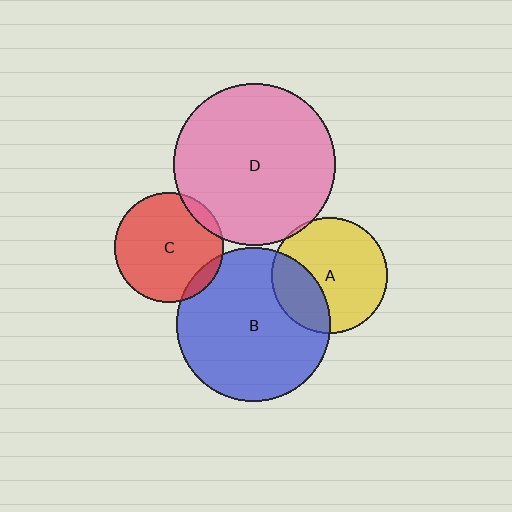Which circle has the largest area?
Circle D (pink).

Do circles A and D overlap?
Yes.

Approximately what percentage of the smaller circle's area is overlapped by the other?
Approximately 5%.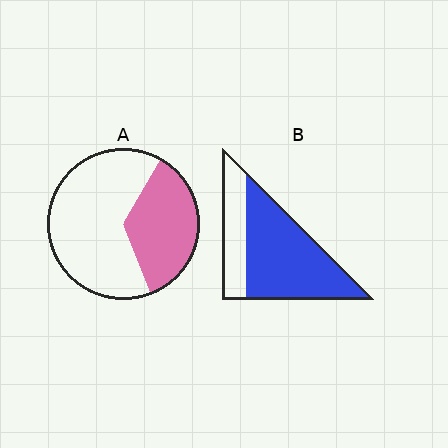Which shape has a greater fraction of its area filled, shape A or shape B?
Shape B.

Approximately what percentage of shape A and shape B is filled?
A is approximately 35% and B is approximately 70%.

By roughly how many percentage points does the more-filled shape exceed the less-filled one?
By roughly 35 percentage points (B over A).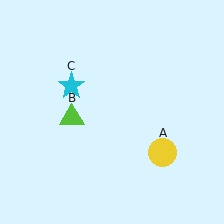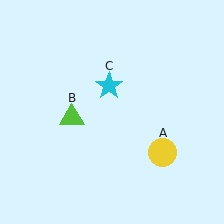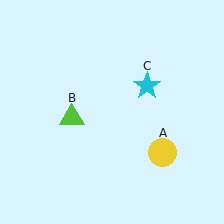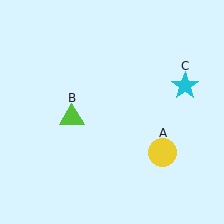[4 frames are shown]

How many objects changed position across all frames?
1 object changed position: cyan star (object C).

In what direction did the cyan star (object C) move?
The cyan star (object C) moved right.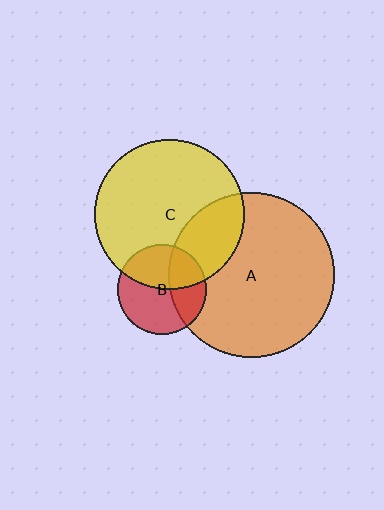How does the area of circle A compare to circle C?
Approximately 1.2 times.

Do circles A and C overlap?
Yes.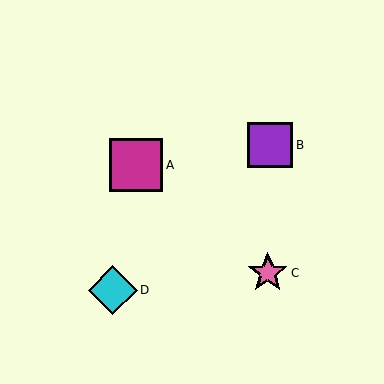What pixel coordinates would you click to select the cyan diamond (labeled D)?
Click at (113, 290) to select the cyan diamond D.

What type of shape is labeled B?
Shape B is a purple square.